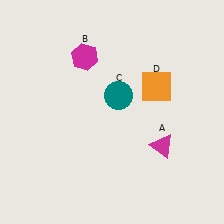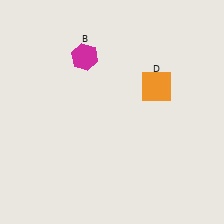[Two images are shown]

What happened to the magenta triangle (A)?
The magenta triangle (A) was removed in Image 2. It was in the bottom-right area of Image 1.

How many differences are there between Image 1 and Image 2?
There are 2 differences between the two images.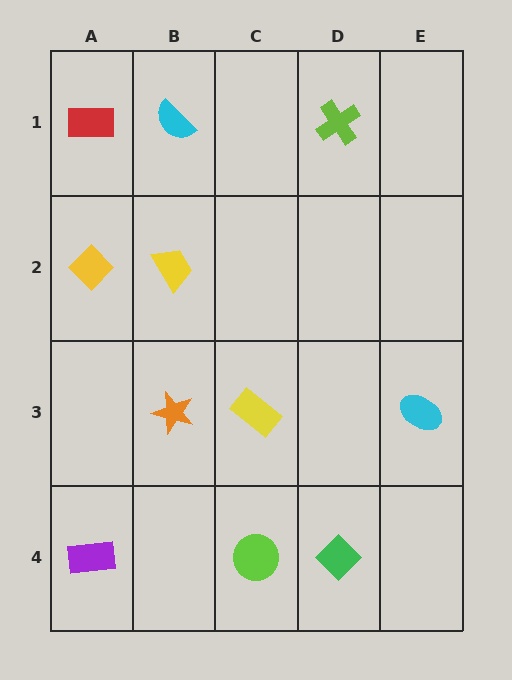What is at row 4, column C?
A lime circle.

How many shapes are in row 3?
3 shapes.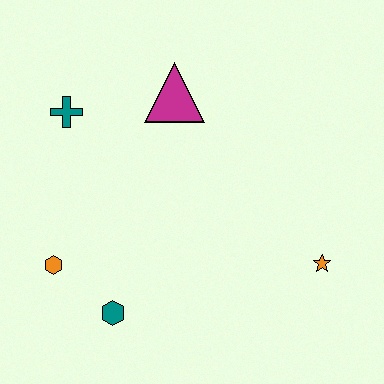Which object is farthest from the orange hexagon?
The orange star is farthest from the orange hexagon.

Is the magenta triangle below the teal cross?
No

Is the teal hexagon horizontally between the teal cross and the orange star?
Yes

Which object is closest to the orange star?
The teal hexagon is closest to the orange star.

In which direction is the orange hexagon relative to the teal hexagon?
The orange hexagon is to the left of the teal hexagon.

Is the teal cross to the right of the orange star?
No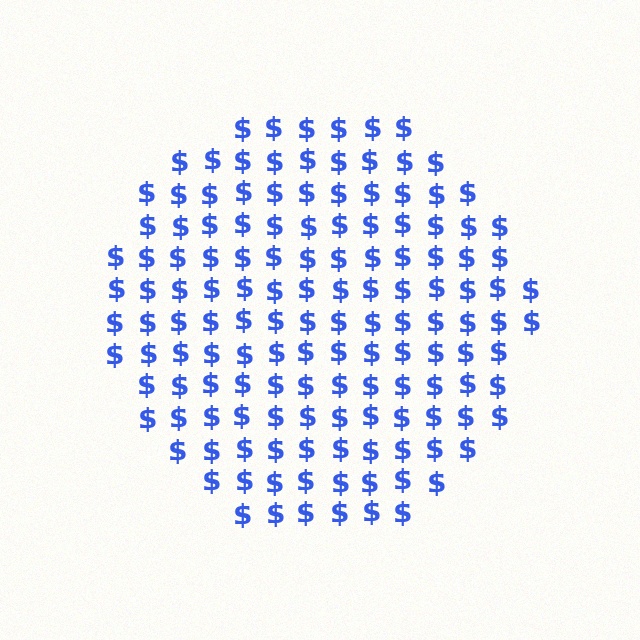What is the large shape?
The large shape is a circle.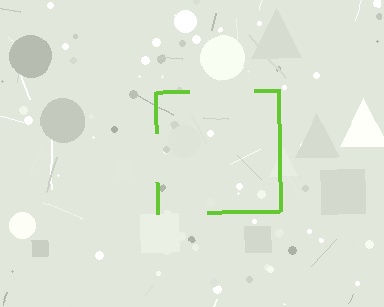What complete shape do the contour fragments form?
The contour fragments form a square.